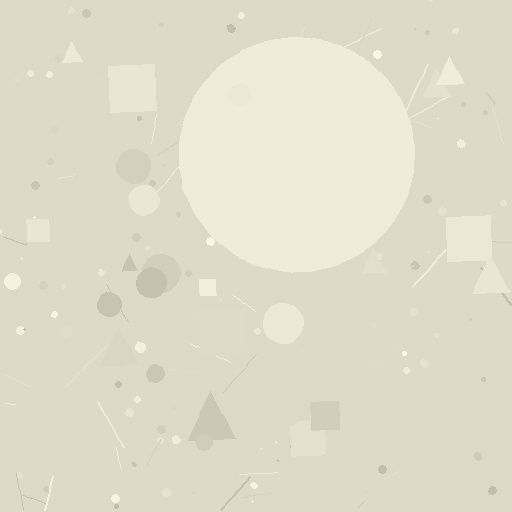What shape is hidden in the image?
A circle is hidden in the image.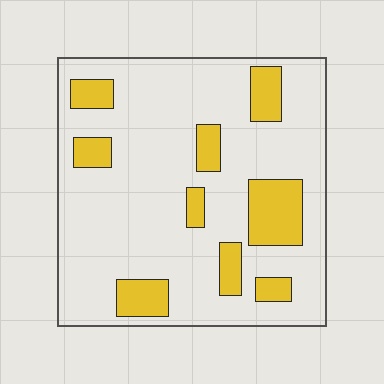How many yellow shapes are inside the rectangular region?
9.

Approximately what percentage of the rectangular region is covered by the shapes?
Approximately 20%.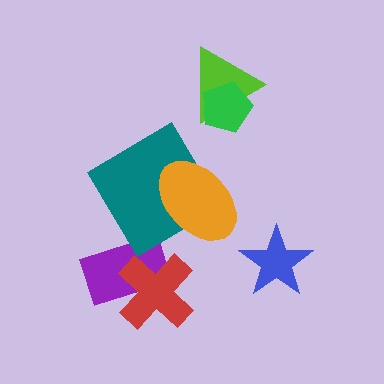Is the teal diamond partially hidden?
Yes, it is partially covered by another shape.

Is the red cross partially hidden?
No, no other shape covers it.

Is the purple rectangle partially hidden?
Yes, it is partially covered by another shape.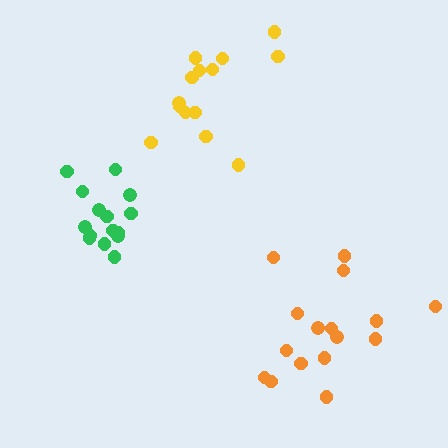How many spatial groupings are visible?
There are 3 spatial groupings.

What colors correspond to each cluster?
The clusters are colored: orange, yellow, green.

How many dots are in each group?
Group 1: 16 dots, Group 2: 14 dots, Group 3: 15 dots (45 total).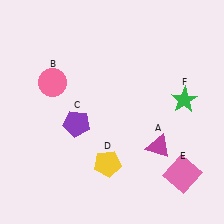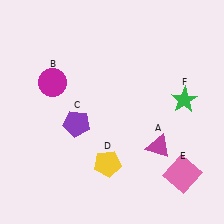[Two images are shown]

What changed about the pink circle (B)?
In Image 1, B is pink. In Image 2, it changed to magenta.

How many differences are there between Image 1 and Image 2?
There is 1 difference between the two images.